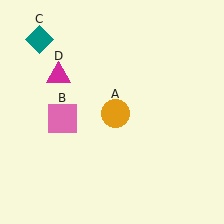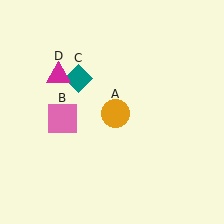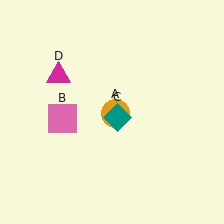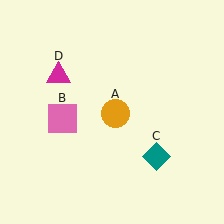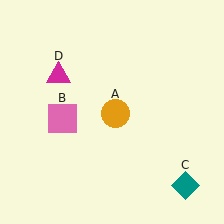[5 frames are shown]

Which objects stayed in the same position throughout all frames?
Orange circle (object A) and pink square (object B) and magenta triangle (object D) remained stationary.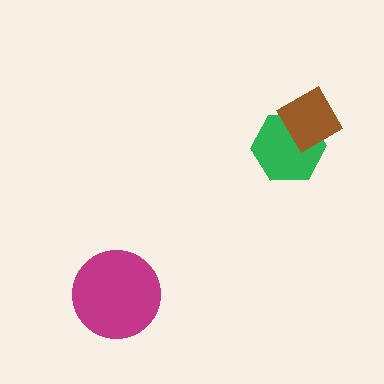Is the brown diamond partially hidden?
No, no other shape covers it.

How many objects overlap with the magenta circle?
0 objects overlap with the magenta circle.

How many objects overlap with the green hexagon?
1 object overlaps with the green hexagon.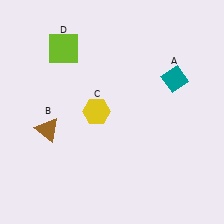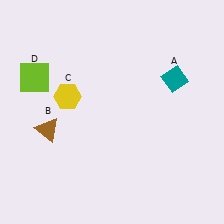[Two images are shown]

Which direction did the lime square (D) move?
The lime square (D) moved left.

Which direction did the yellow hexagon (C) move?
The yellow hexagon (C) moved left.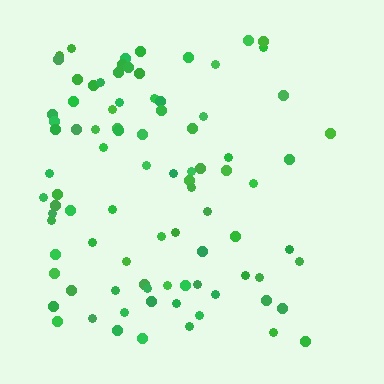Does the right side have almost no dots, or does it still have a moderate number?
Still a moderate number, just noticeably fewer than the left.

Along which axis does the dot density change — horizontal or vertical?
Horizontal.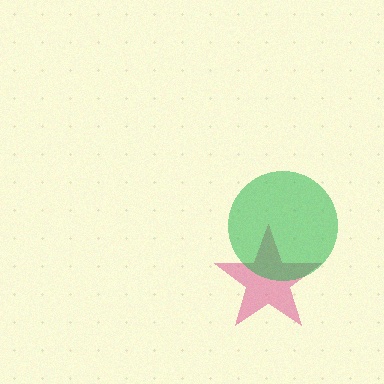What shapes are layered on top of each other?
The layered shapes are: a pink star, a green circle.